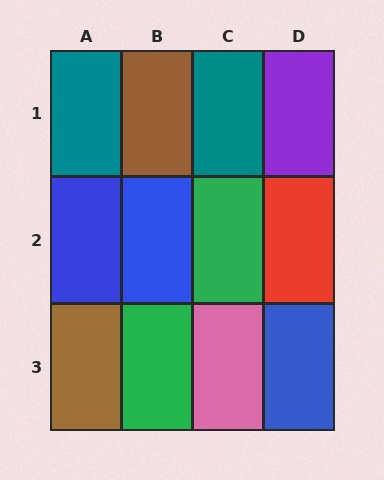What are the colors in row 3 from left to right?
Brown, green, pink, blue.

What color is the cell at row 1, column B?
Brown.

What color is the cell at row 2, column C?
Green.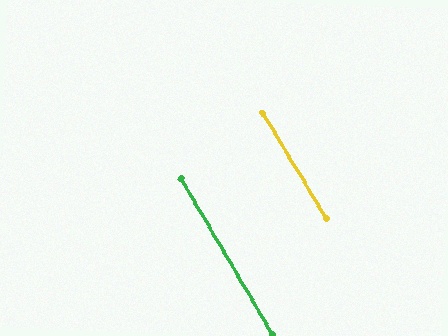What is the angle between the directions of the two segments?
Approximately 1 degree.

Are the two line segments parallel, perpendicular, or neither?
Parallel — their directions differ by only 0.8°.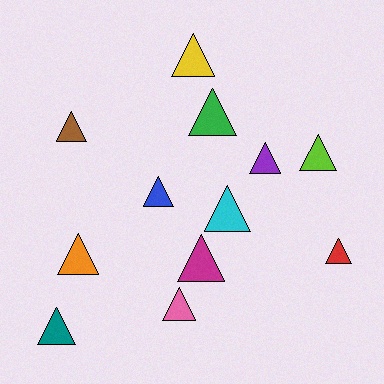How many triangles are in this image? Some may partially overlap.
There are 12 triangles.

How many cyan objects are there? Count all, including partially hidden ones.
There is 1 cyan object.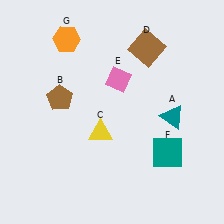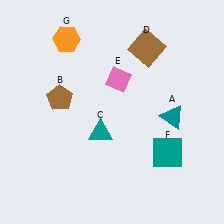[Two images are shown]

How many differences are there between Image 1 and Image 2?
There is 1 difference between the two images.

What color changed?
The triangle (C) changed from yellow in Image 1 to teal in Image 2.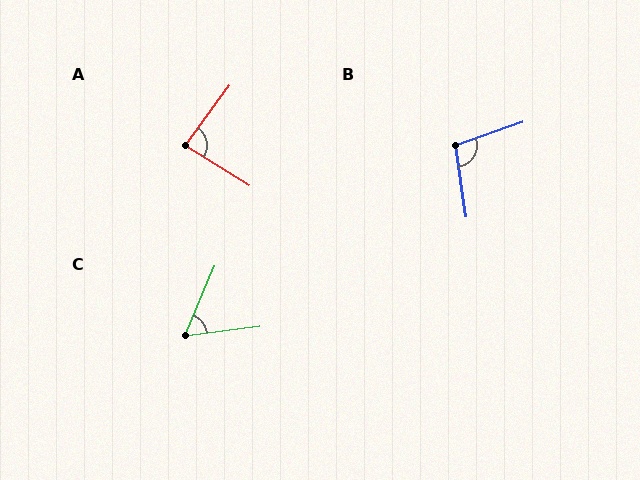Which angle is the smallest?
C, at approximately 60 degrees.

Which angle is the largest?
B, at approximately 101 degrees.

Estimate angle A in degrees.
Approximately 85 degrees.